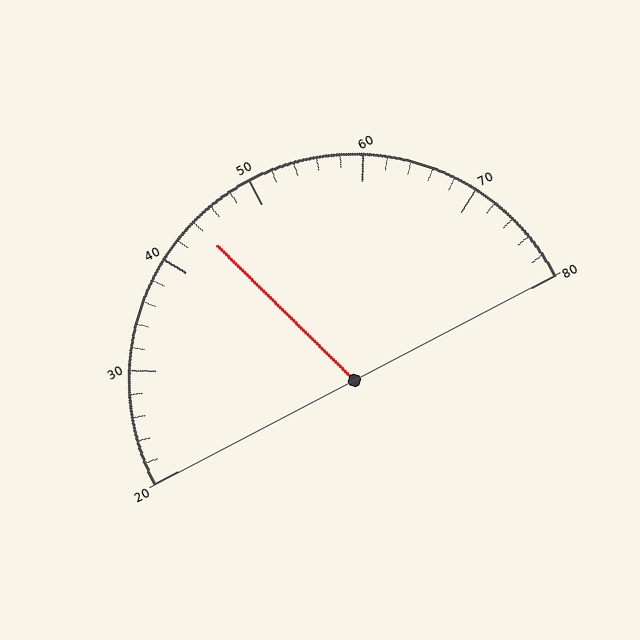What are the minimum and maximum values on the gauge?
The gauge ranges from 20 to 80.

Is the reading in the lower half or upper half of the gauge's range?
The reading is in the lower half of the range (20 to 80).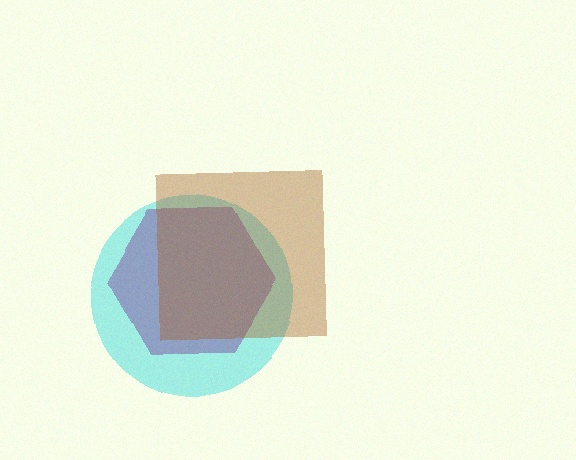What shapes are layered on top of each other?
The layered shapes are: a magenta hexagon, a cyan circle, a brown square.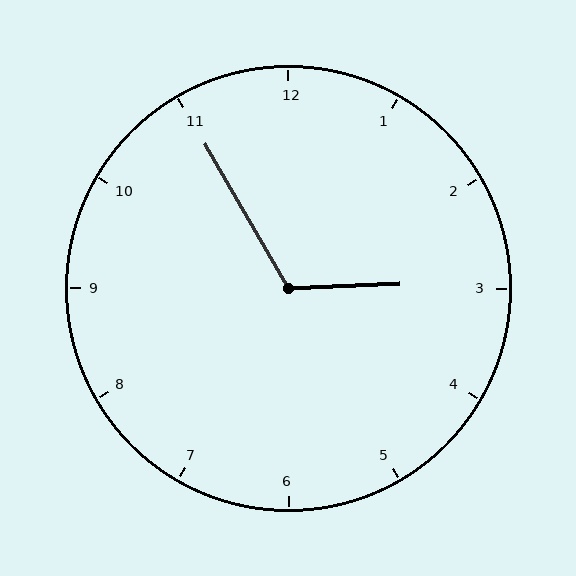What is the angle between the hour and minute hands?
Approximately 118 degrees.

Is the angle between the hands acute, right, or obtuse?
It is obtuse.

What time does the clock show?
2:55.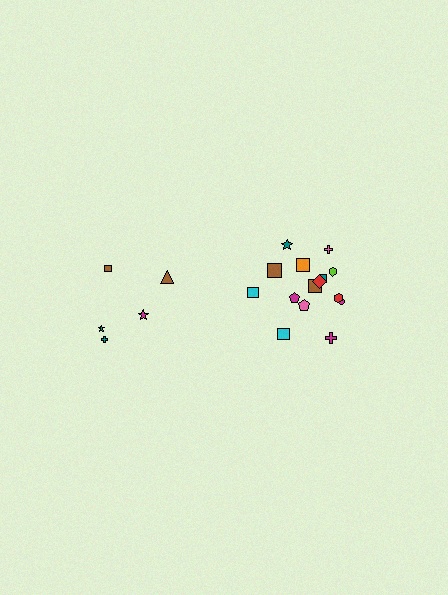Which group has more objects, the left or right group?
The right group.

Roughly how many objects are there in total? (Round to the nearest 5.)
Roughly 20 objects in total.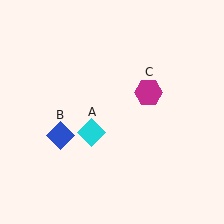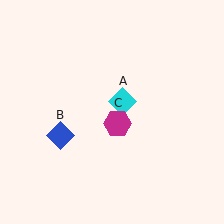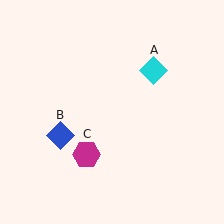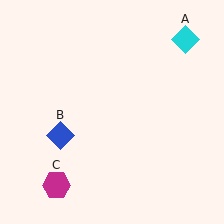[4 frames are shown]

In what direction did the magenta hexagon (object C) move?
The magenta hexagon (object C) moved down and to the left.